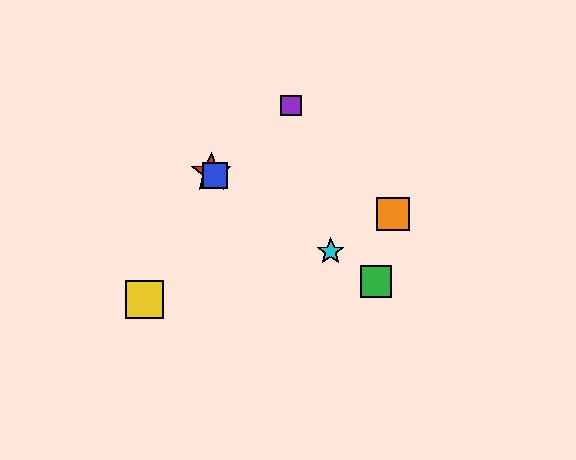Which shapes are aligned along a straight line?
The red star, the blue square, the green square, the cyan star are aligned along a straight line.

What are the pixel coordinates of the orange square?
The orange square is at (393, 214).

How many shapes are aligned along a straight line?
4 shapes (the red star, the blue square, the green square, the cyan star) are aligned along a straight line.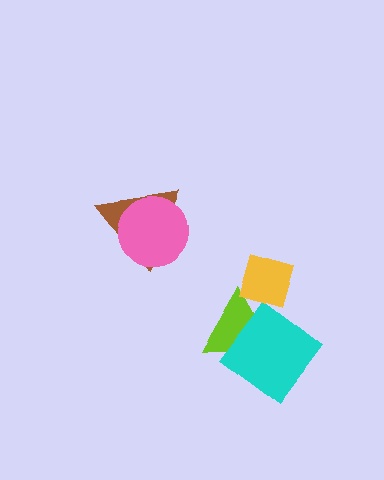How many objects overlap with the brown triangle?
1 object overlaps with the brown triangle.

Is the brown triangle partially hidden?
Yes, it is partially covered by another shape.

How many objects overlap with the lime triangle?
2 objects overlap with the lime triangle.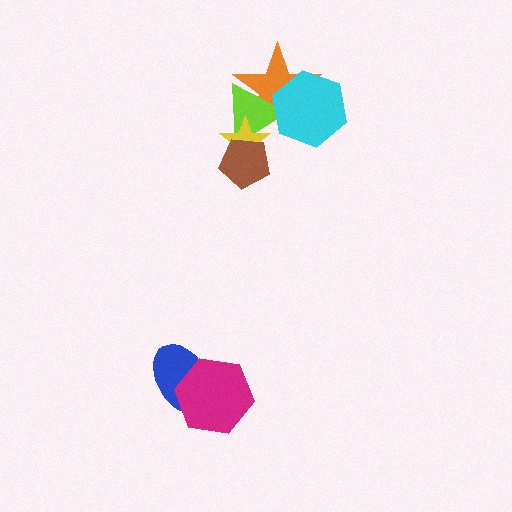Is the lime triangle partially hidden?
Yes, it is partially covered by another shape.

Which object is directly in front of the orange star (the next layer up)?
The lime triangle is directly in front of the orange star.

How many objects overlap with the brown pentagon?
2 objects overlap with the brown pentagon.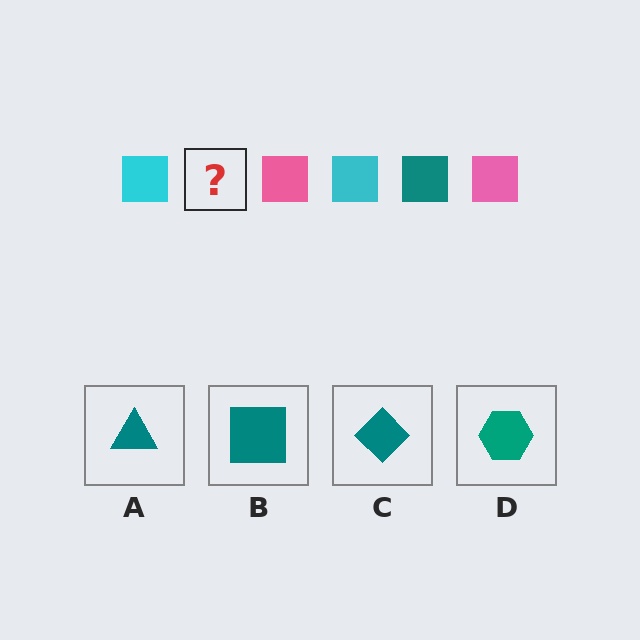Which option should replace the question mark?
Option B.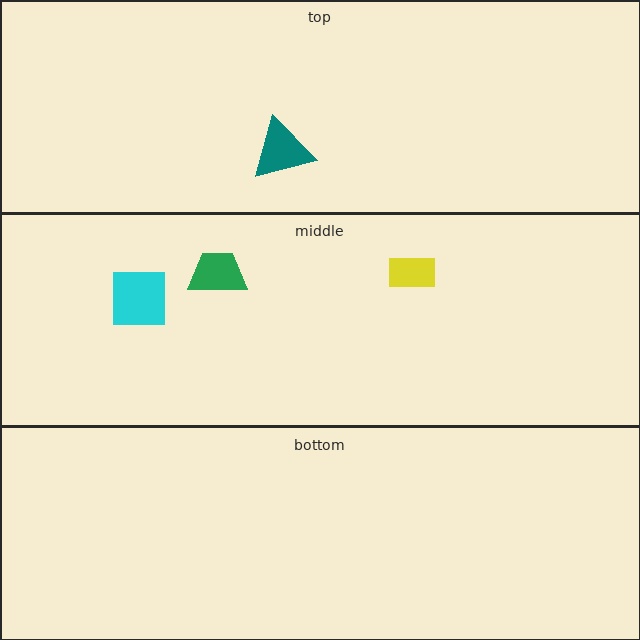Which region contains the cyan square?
The middle region.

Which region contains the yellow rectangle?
The middle region.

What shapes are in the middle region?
The green trapezoid, the cyan square, the yellow rectangle.